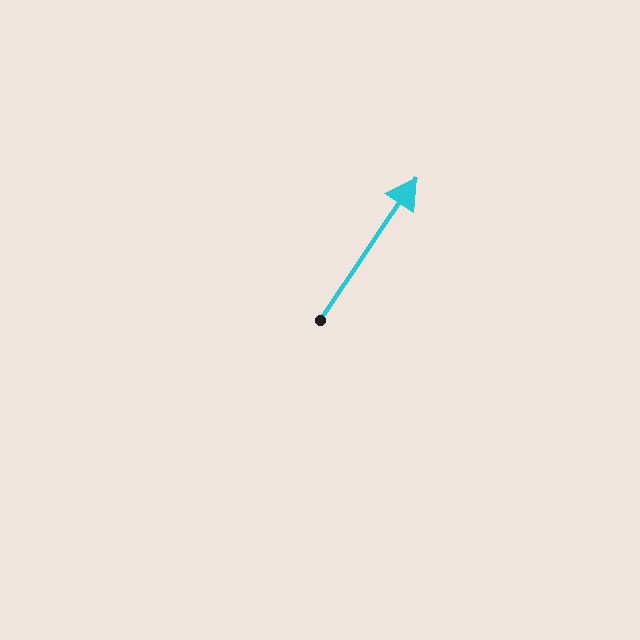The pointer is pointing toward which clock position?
Roughly 1 o'clock.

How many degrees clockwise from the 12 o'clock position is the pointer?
Approximately 34 degrees.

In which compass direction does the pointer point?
Northeast.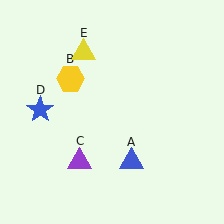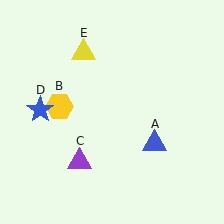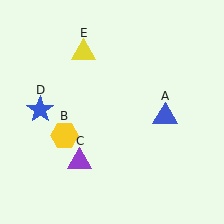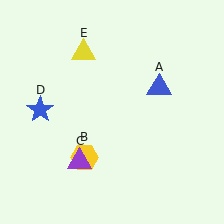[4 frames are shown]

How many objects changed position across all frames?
2 objects changed position: blue triangle (object A), yellow hexagon (object B).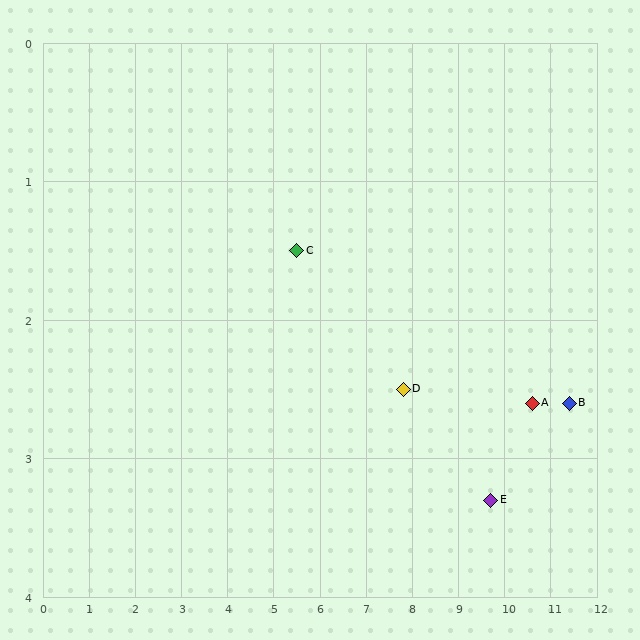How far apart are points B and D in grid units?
Points B and D are about 3.6 grid units apart.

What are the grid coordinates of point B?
Point B is at approximately (11.4, 2.6).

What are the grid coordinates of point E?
Point E is at approximately (9.7, 3.3).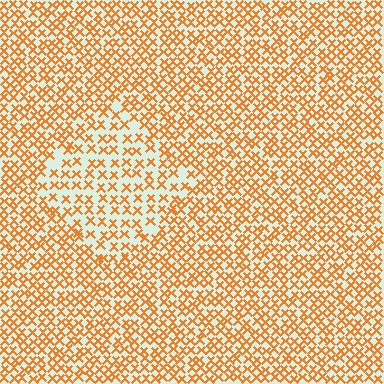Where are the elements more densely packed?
The elements are more densely packed outside the diamond boundary.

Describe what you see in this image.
The image contains small orange elements arranged at two different densities. A diamond-shaped region is visible where the elements are less densely packed than the surrounding area.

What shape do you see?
I see a diamond.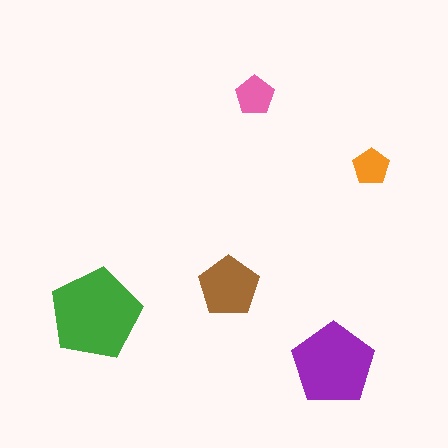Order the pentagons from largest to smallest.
the green one, the purple one, the brown one, the pink one, the orange one.